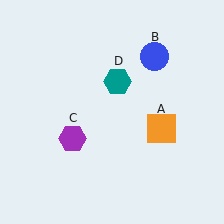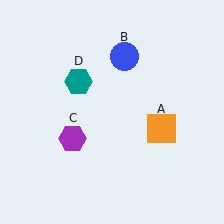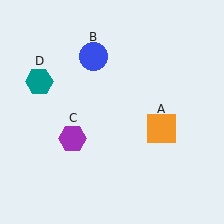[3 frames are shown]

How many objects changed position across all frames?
2 objects changed position: blue circle (object B), teal hexagon (object D).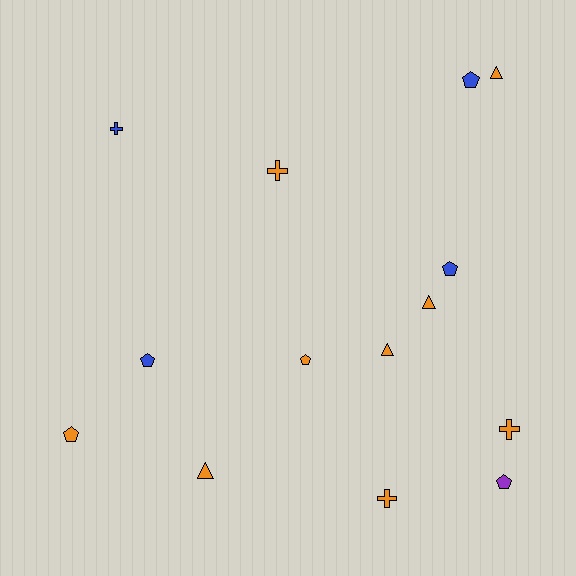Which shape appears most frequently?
Pentagon, with 6 objects.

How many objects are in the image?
There are 14 objects.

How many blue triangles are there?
There are no blue triangles.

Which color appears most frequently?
Orange, with 9 objects.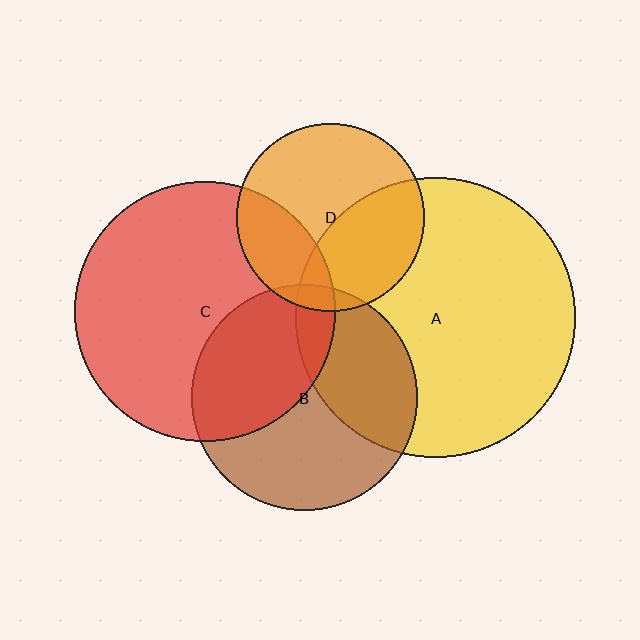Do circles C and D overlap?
Yes.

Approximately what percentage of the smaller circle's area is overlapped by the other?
Approximately 25%.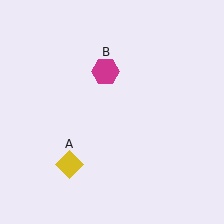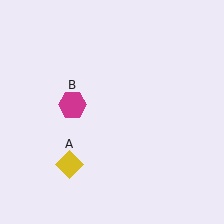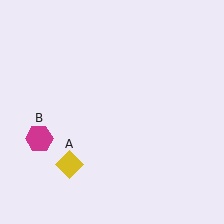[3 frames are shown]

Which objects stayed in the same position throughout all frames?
Yellow diamond (object A) remained stationary.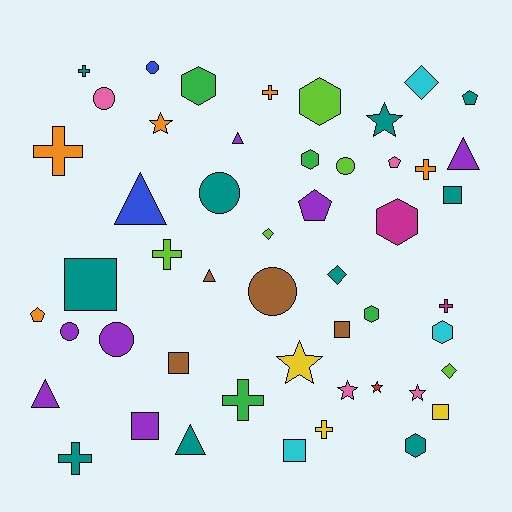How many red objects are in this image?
There is 1 red object.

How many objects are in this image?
There are 50 objects.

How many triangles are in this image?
There are 6 triangles.